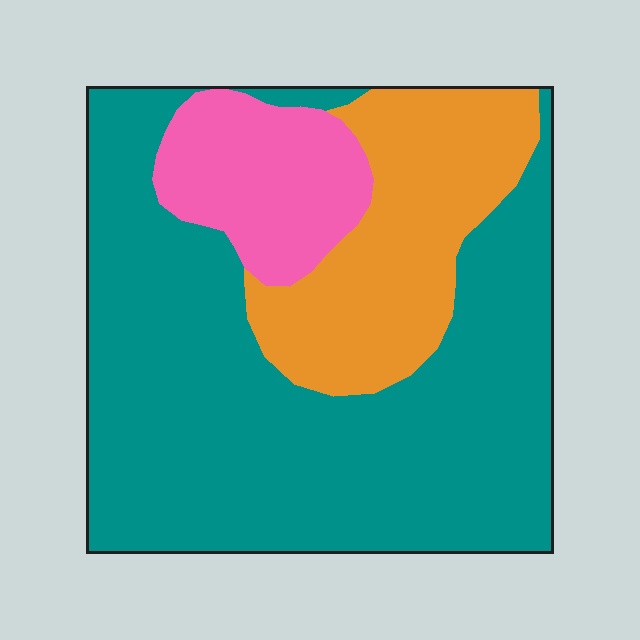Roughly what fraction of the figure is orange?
Orange takes up between a sixth and a third of the figure.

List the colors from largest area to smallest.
From largest to smallest: teal, orange, pink.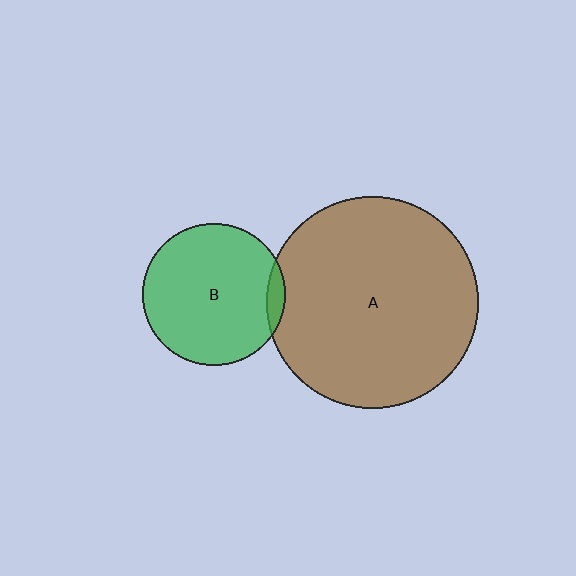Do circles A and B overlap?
Yes.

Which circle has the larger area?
Circle A (brown).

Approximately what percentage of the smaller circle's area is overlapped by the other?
Approximately 5%.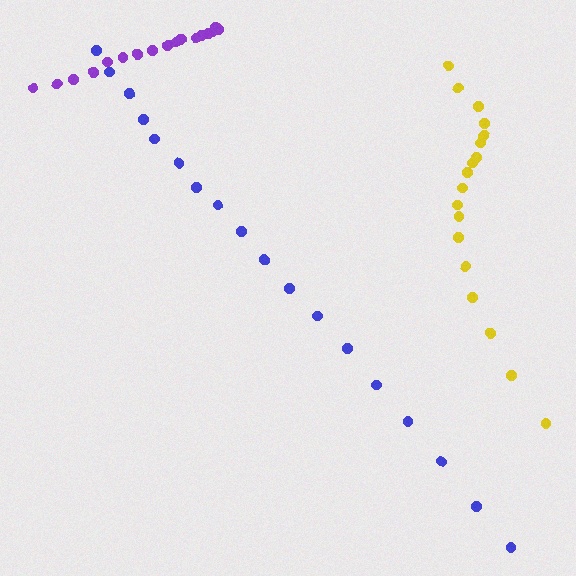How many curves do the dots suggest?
There are 3 distinct paths.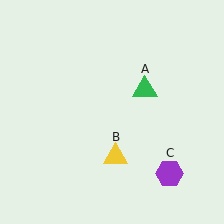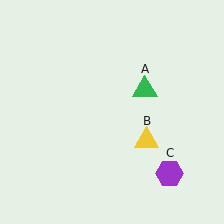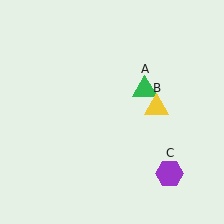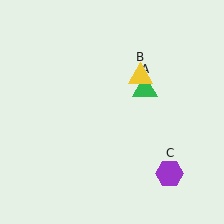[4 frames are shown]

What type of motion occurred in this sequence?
The yellow triangle (object B) rotated counterclockwise around the center of the scene.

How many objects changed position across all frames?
1 object changed position: yellow triangle (object B).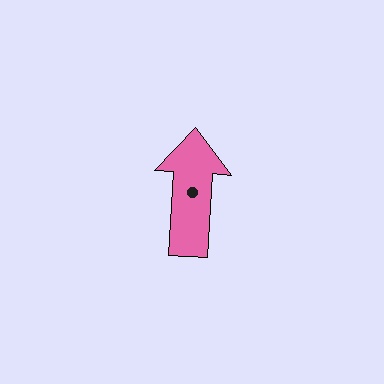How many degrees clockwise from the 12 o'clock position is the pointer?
Approximately 3 degrees.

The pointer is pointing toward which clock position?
Roughly 12 o'clock.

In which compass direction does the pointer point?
North.